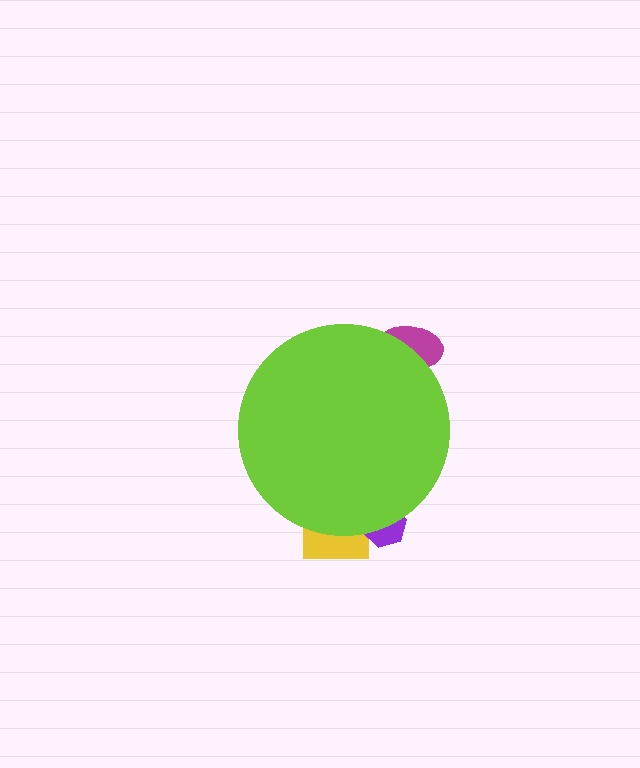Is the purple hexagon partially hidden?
Yes, the purple hexagon is partially hidden behind the lime circle.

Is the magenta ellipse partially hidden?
Yes, the magenta ellipse is partially hidden behind the lime circle.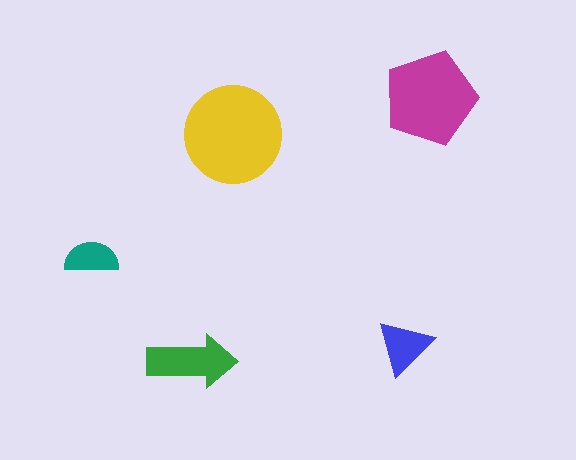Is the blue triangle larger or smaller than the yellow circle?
Smaller.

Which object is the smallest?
The teal semicircle.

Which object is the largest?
The yellow circle.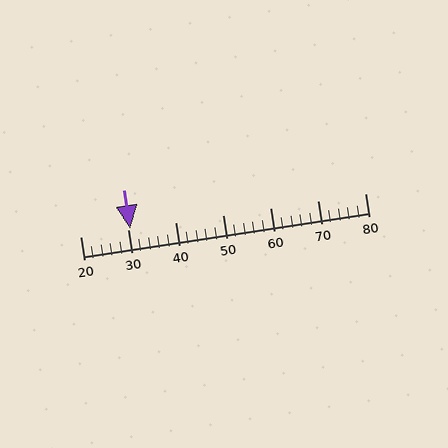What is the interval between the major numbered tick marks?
The major tick marks are spaced 10 units apart.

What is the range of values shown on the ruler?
The ruler shows values from 20 to 80.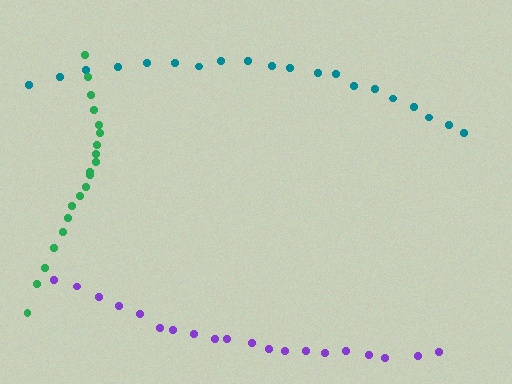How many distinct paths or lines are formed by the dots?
There are 3 distinct paths.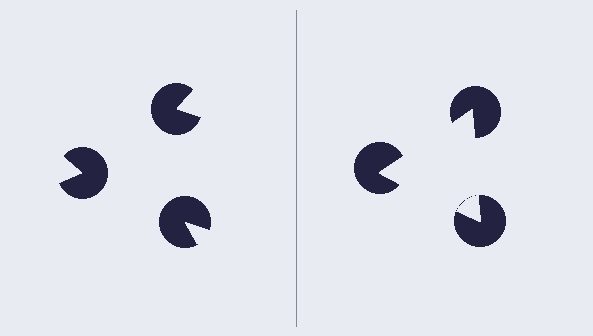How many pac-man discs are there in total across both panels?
6 — 3 on each side.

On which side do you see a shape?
An illusory triangle appears on the right side. On the left side the wedge cuts are rotated, so no coherent shape forms.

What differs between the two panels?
The pac-man discs are positioned identically on both sides; only the wedge orientations differ. On the right they align to a triangle; on the left they are misaligned.